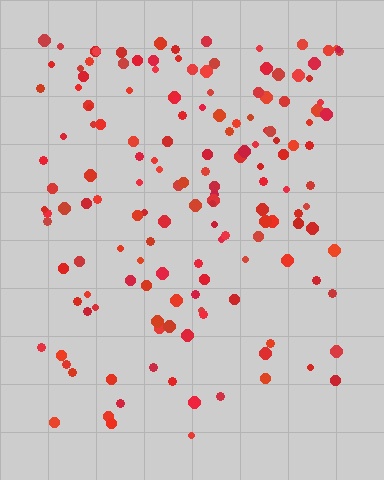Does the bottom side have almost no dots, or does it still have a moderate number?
Still a moderate number, just noticeably fewer than the top.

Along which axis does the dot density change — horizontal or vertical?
Vertical.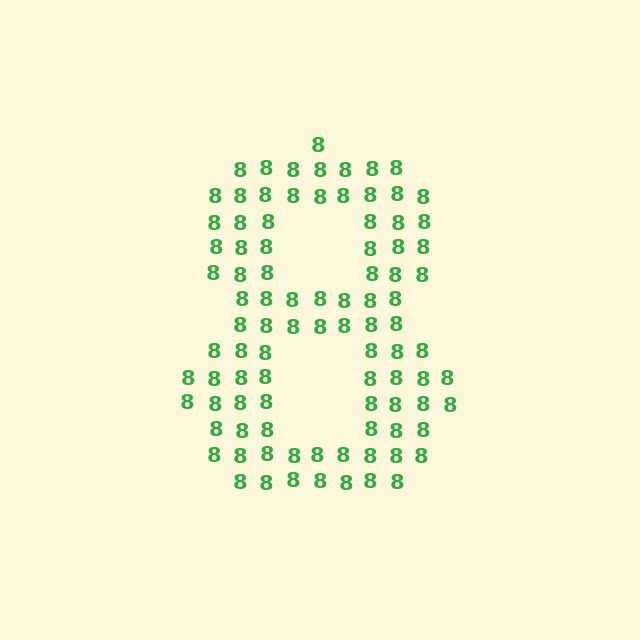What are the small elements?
The small elements are digit 8's.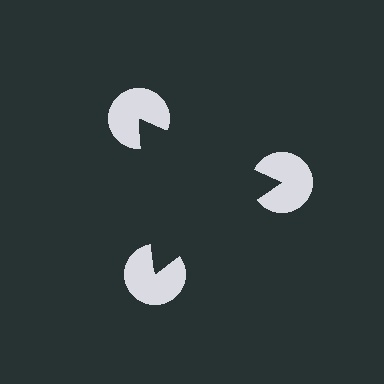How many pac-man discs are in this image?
There are 3 — one at each vertex of the illusory triangle.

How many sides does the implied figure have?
3 sides.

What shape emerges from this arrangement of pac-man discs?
An illusory triangle — its edges are inferred from the aligned wedge cuts in the pac-man discs, not physically drawn.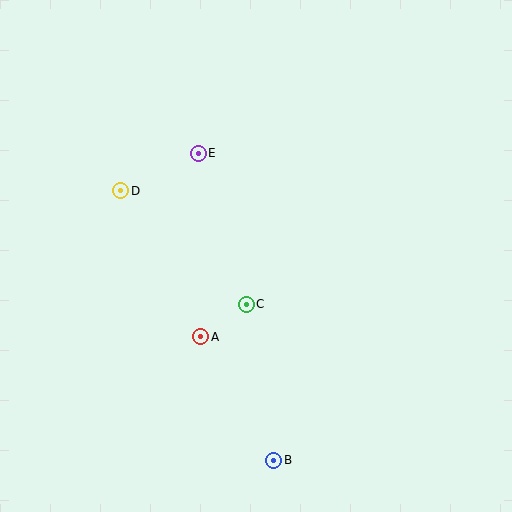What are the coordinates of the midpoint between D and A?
The midpoint between D and A is at (161, 264).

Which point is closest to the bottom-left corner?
Point A is closest to the bottom-left corner.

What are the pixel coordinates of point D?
Point D is at (121, 191).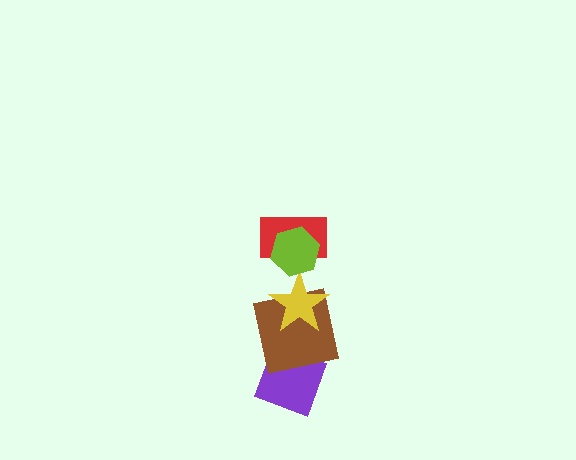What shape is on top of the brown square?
The yellow star is on top of the brown square.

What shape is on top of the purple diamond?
The brown square is on top of the purple diamond.